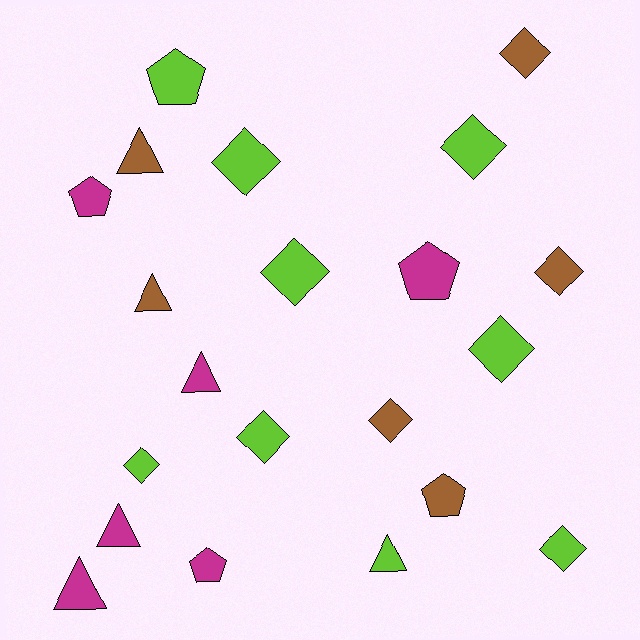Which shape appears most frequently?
Diamond, with 10 objects.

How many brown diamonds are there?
There are 3 brown diamonds.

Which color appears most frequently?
Lime, with 9 objects.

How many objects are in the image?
There are 21 objects.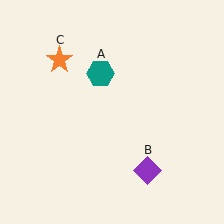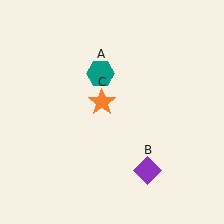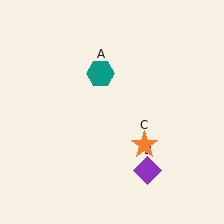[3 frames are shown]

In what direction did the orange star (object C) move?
The orange star (object C) moved down and to the right.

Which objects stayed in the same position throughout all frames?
Teal hexagon (object A) and purple diamond (object B) remained stationary.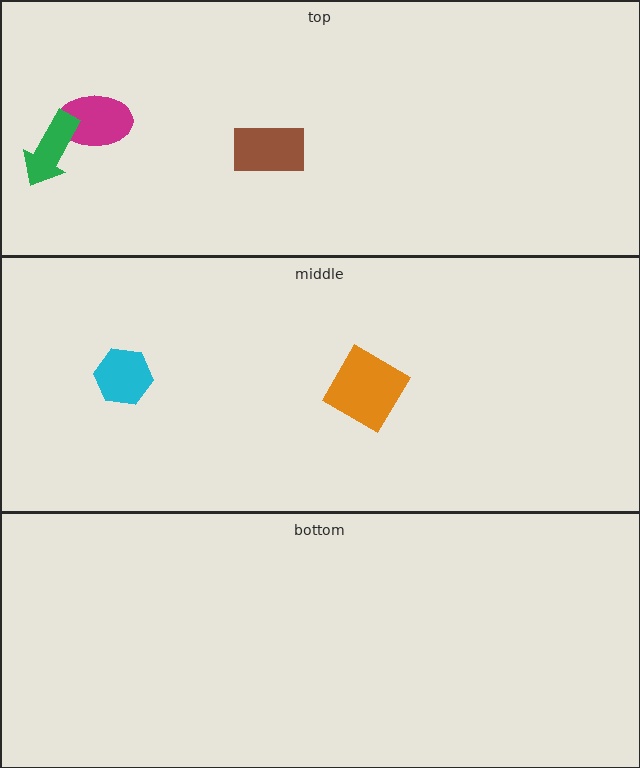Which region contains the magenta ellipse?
The top region.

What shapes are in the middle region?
The orange diamond, the cyan hexagon.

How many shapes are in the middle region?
2.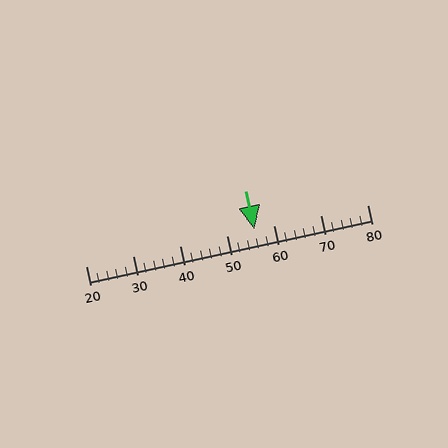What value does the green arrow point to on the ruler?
The green arrow points to approximately 56.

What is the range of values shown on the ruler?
The ruler shows values from 20 to 80.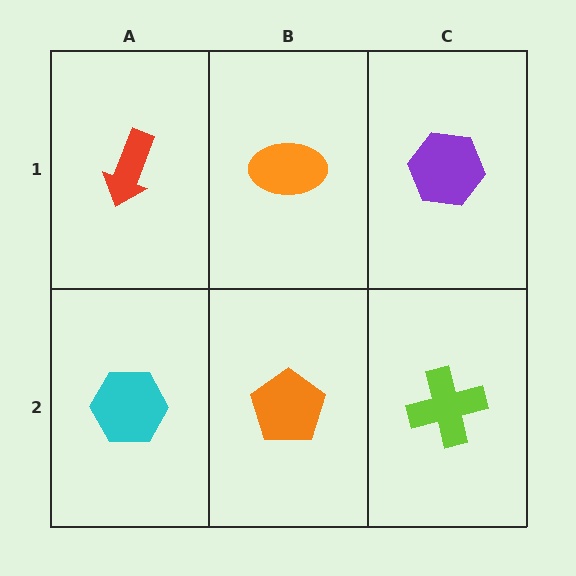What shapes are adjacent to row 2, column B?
An orange ellipse (row 1, column B), a cyan hexagon (row 2, column A), a lime cross (row 2, column C).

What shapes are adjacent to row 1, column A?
A cyan hexagon (row 2, column A), an orange ellipse (row 1, column B).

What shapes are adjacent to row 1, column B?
An orange pentagon (row 2, column B), a red arrow (row 1, column A), a purple hexagon (row 1, column C).